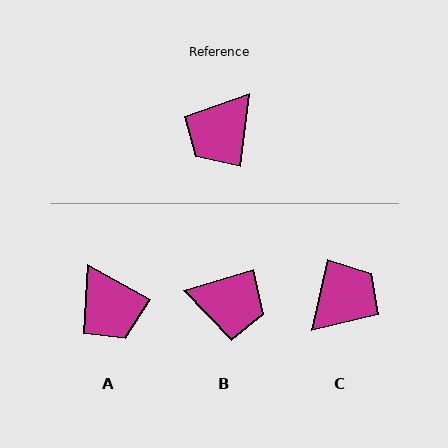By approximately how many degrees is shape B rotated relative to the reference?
Approximately 114 degrees counter-clockwise.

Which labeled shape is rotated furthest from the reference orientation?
C, about 174 degrees away.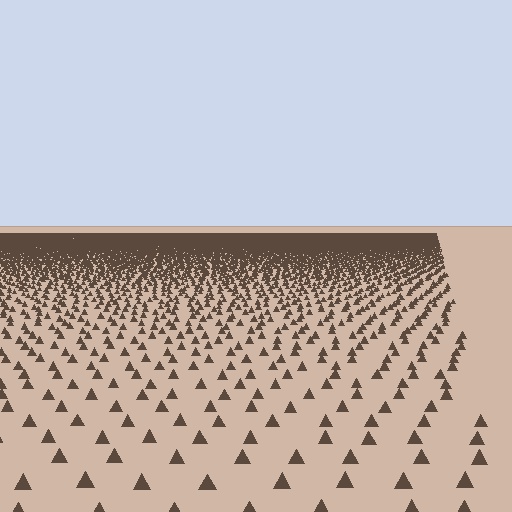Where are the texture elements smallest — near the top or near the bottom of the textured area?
Near the top.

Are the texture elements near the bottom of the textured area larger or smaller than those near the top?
Larger. Near the bottom, elements are closer to the viewer and appear at a bigger on-screen size.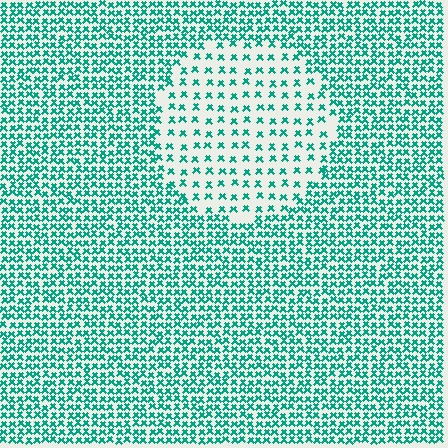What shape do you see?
I see a circle.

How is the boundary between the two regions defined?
The boundary is defined by a change in element density (approximately 2.4x ratio). All elements are the same color, size, and shape.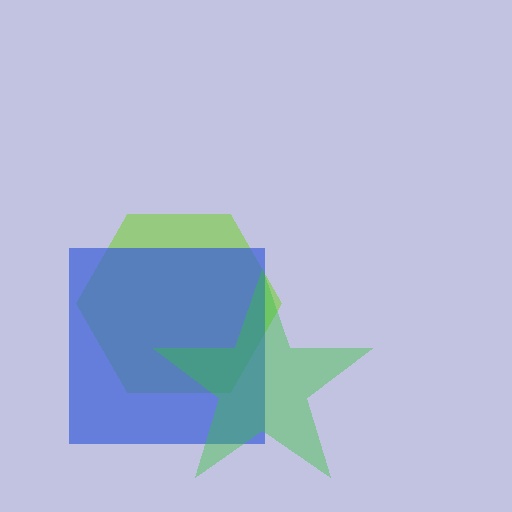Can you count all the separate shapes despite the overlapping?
Yes, there are 3 separate shapes.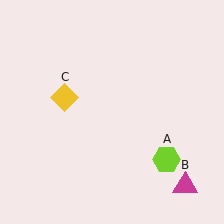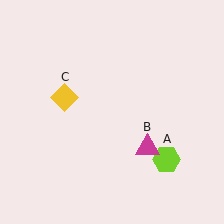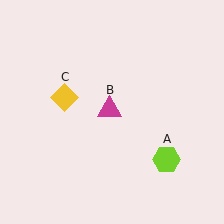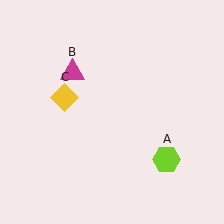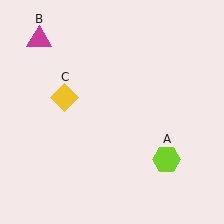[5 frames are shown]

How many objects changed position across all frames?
1 object changed position: magenta triangle (object B).